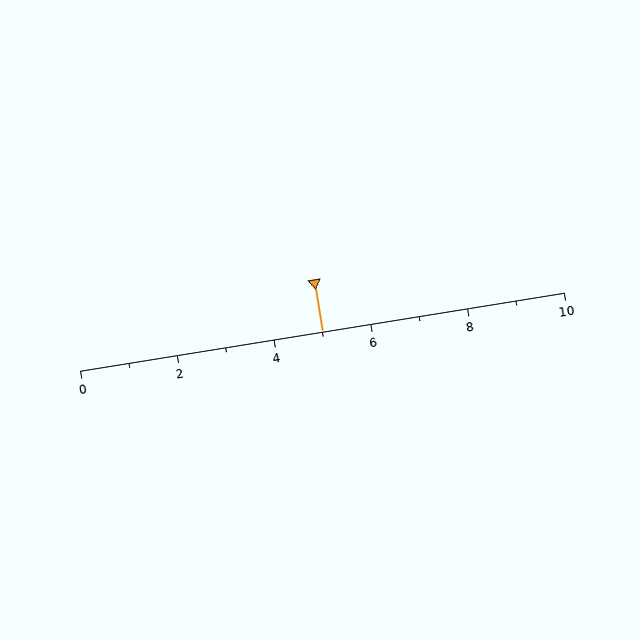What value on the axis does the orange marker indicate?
The marker indicates approximately 5.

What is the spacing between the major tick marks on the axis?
The major ticks are spaced 2 apart.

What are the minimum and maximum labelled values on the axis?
The axis runs from 0 to 10.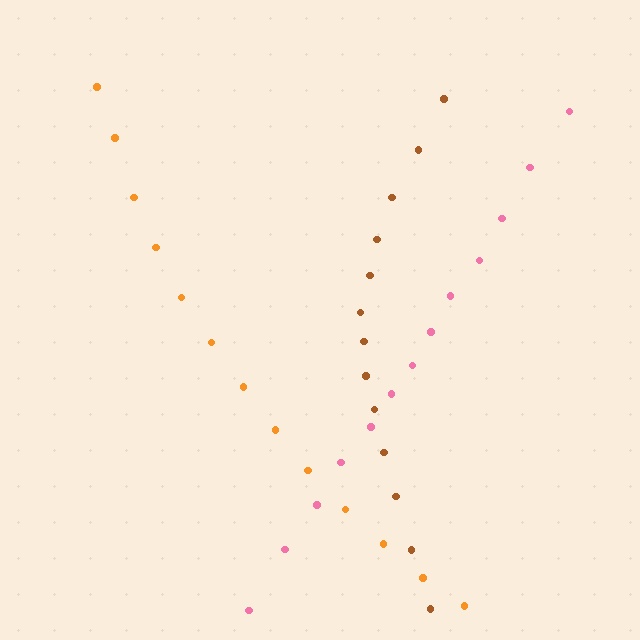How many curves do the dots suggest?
There are 3 distinct paths.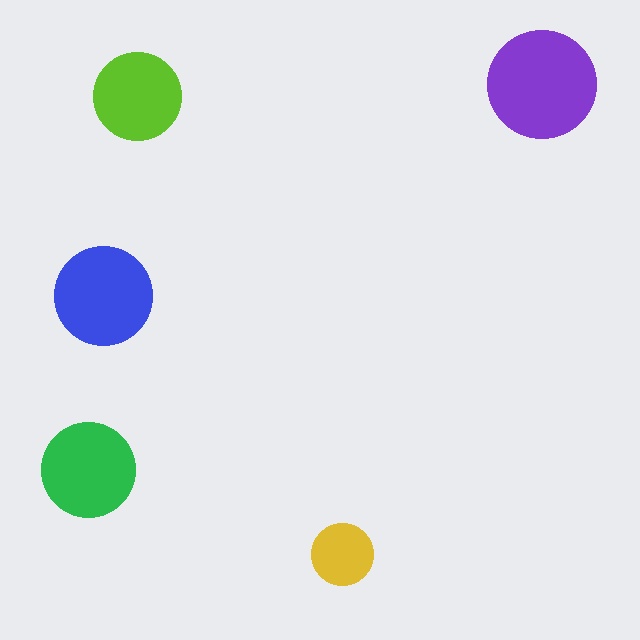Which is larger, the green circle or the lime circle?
The green one.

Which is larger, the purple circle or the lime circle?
The purple one.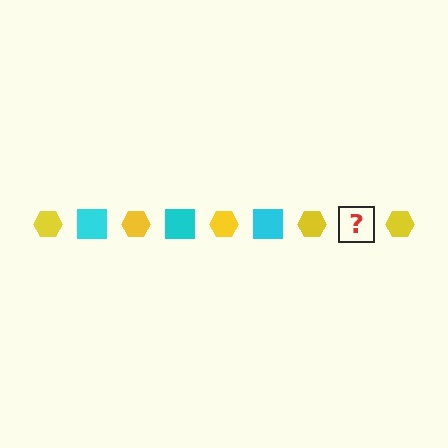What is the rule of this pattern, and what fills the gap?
The rule is that the pattern alternates between yellow hexagon and cyan square. The gap should be filled with a cyan square.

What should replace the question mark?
The question mark should be replaced with a cyan square.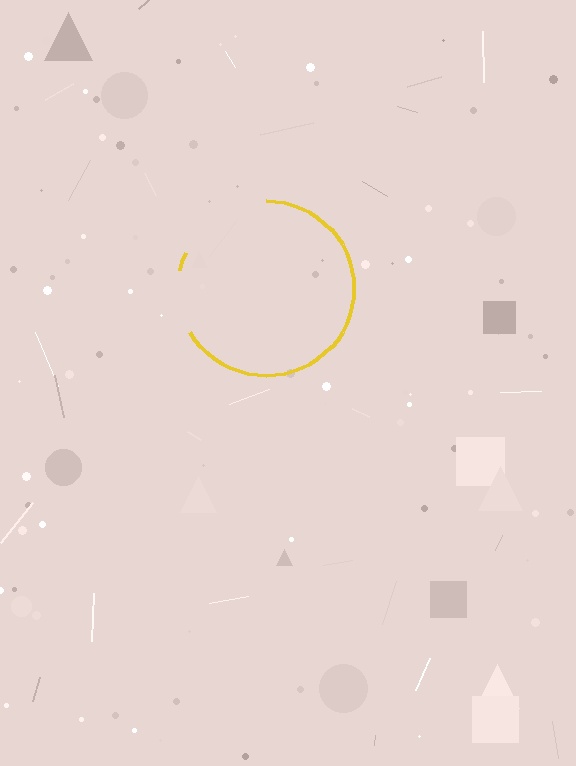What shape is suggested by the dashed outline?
The dashed outline suggests a circle.